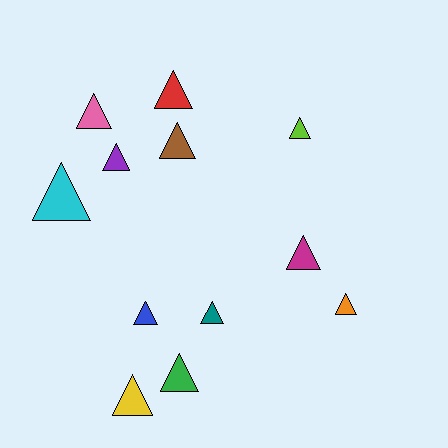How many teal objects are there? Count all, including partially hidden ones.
There is 1 teal object.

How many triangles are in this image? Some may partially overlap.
There are 12 triangles.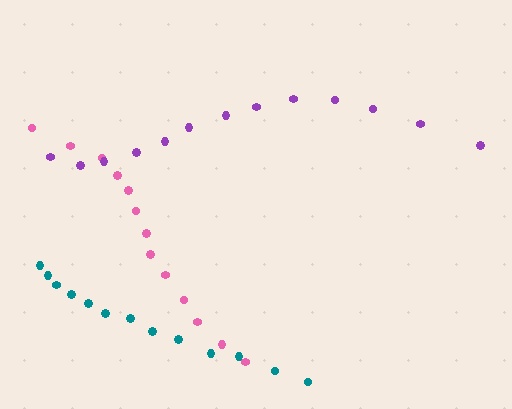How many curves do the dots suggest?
There are 3 distinct paths.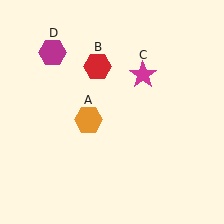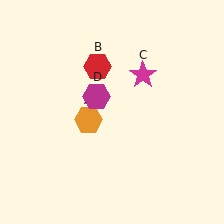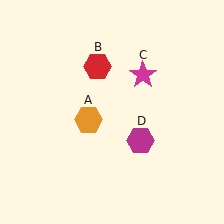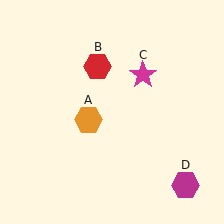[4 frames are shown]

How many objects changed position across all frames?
1 object changed position: magenta hexagon (object D).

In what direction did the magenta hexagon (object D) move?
The magenta hexagon (object D) moved down and to the right.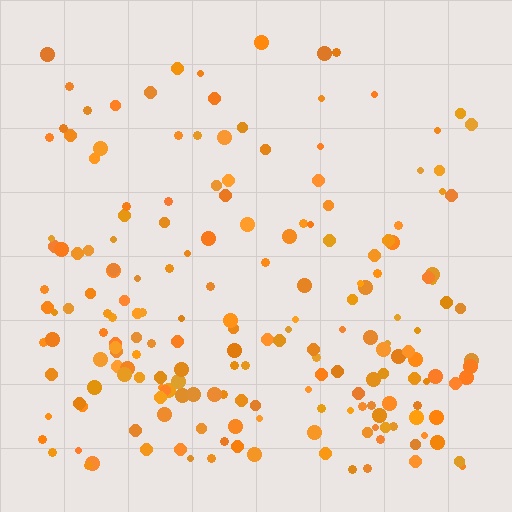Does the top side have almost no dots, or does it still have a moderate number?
Still a moderate number, just noticeably fewer than the bottom.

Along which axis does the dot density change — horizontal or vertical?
Vertical.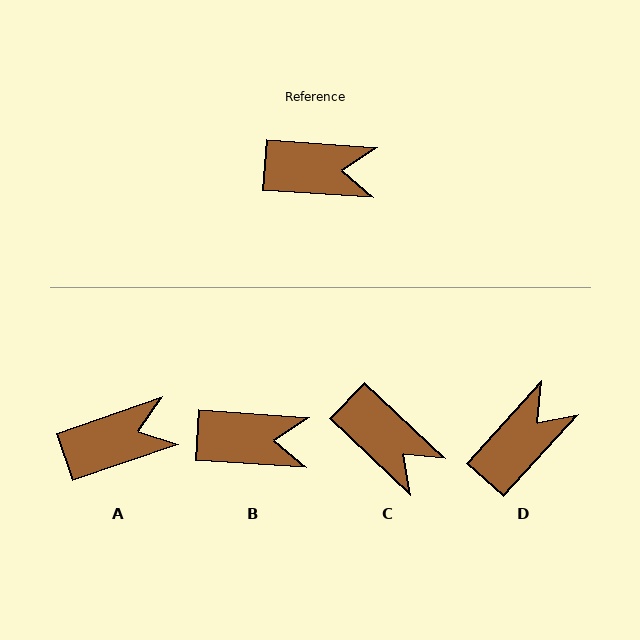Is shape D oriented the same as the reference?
No, it is off by about 51 degrees.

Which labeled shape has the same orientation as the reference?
B.